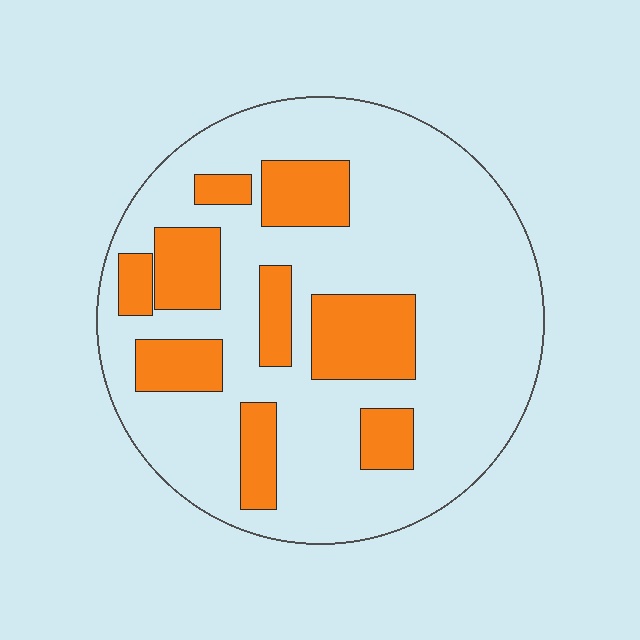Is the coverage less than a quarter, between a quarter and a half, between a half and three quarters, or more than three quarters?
Between a quarter and a half.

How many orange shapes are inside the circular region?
9.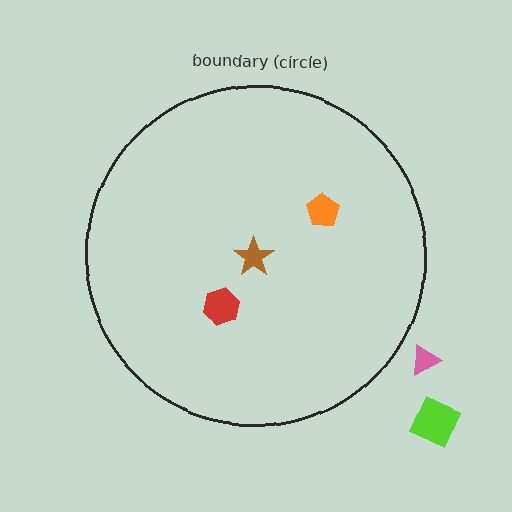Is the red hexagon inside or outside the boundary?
Inside.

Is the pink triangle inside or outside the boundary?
Outside.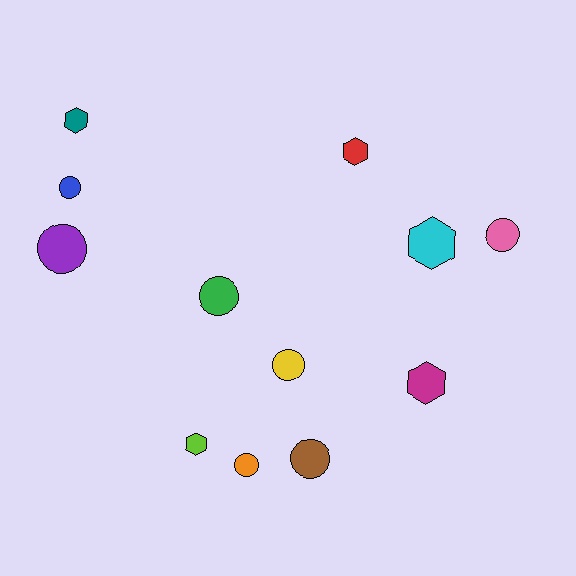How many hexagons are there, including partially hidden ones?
There are 5 hexagons.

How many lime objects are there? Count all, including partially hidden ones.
There is 1 lime object.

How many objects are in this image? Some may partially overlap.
There are 12 objects.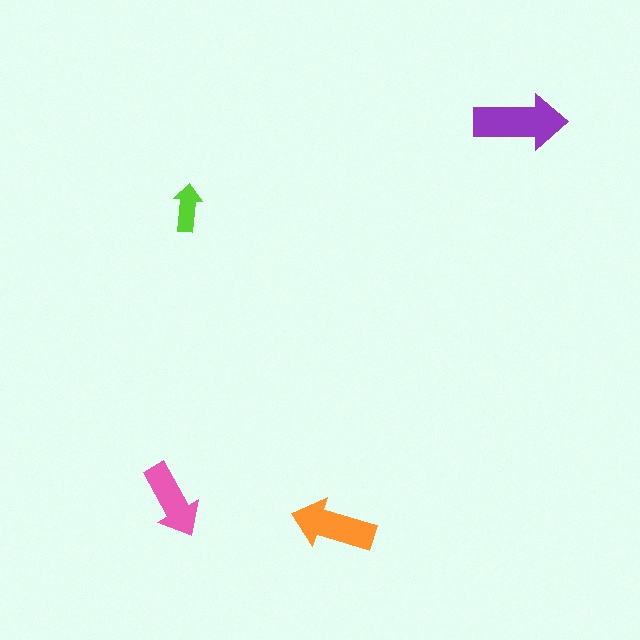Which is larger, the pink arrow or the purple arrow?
The purple one.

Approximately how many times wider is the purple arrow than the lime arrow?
About 2 times wider.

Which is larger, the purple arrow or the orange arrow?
The purple one.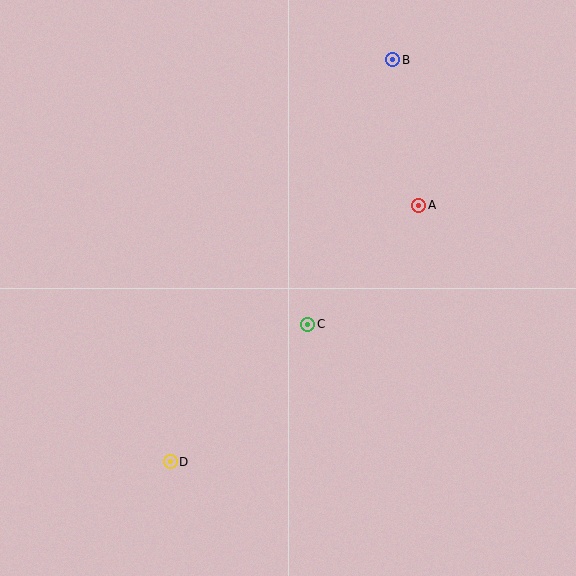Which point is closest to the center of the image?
Point C at (308, 324) is closest to the center.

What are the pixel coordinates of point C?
Point C is at (308, 324).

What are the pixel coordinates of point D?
Point D is at (170, 462).